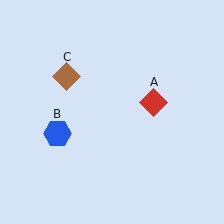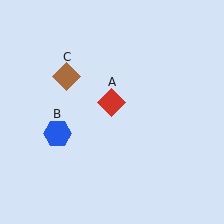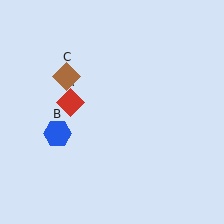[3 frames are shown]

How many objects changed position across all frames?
1 object changed position: red diamond (object A).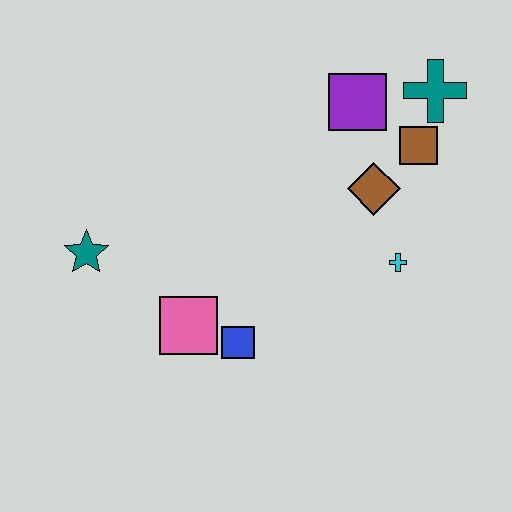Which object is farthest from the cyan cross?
The teal star is farthest from the cyan cross.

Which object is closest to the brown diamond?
The brown square is closest to the brown diamond.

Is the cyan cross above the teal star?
No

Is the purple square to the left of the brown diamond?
Yes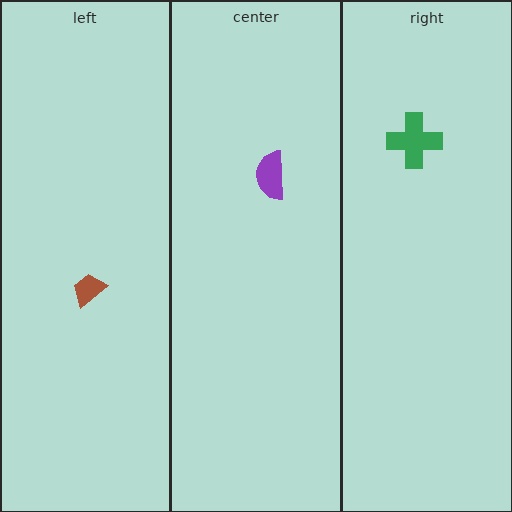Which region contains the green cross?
The right region.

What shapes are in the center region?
The purple semicircle.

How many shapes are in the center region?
1.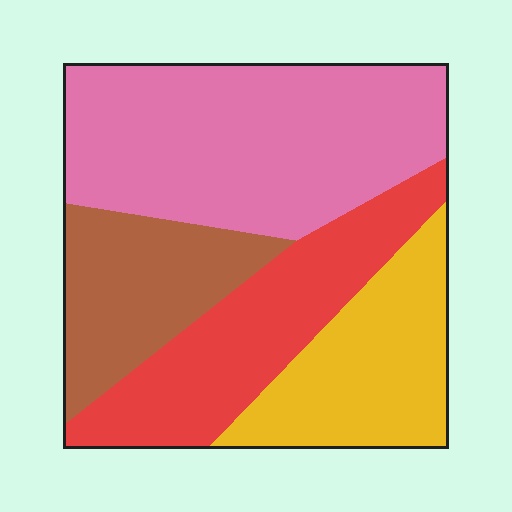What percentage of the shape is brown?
Brown covers 17% of the shape.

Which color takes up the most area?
Pink, at roughly 40%.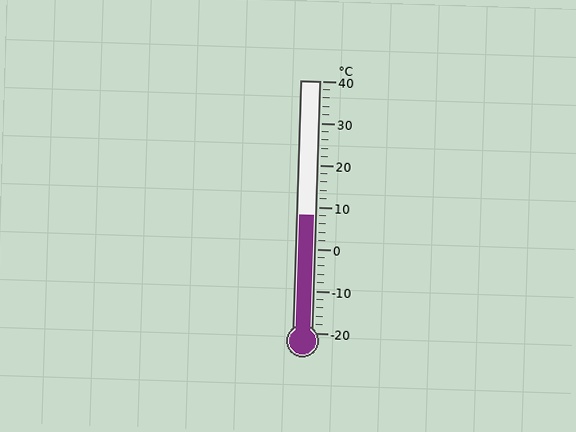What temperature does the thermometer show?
The thermometer shows approximately 8°C.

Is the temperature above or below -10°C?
The temperature is above -10°C.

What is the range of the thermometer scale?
The thermometer scale ranges from -20°C to 40°C.